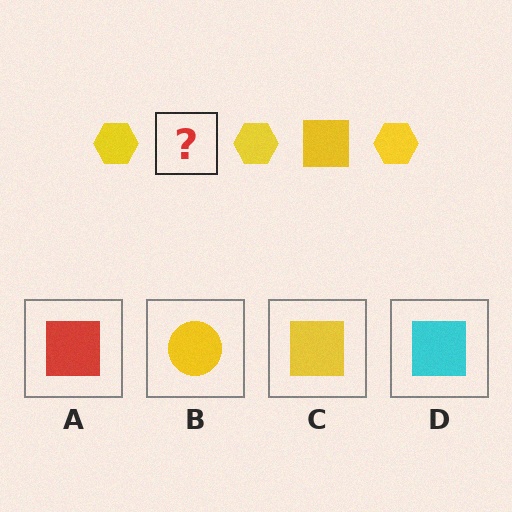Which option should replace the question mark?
Option C.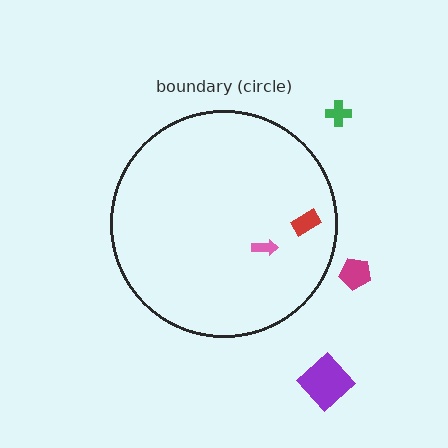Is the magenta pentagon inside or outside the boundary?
Outside.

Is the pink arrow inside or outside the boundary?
Inside.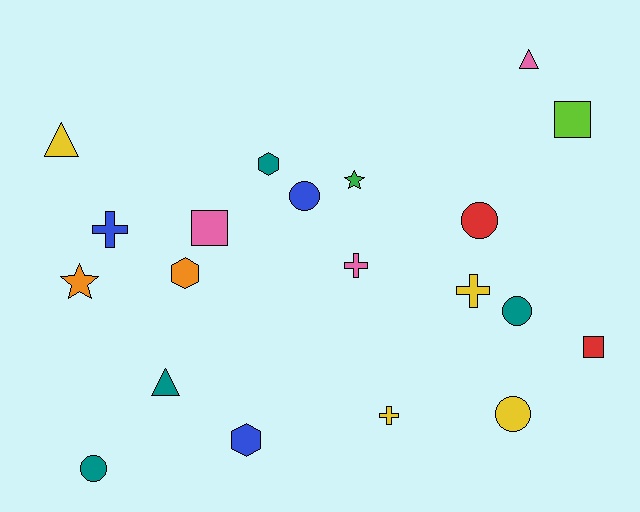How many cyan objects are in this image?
There are no cyan objects.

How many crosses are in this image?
There are 4 crosses.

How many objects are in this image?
There are 20 objects.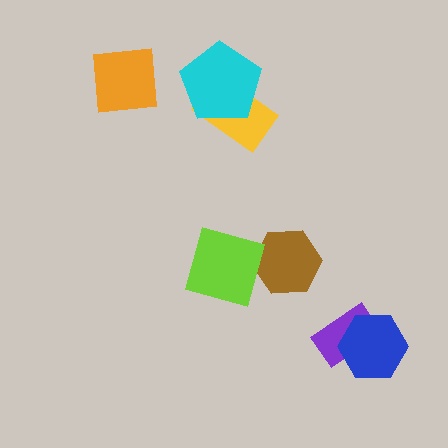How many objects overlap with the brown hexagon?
0 objects overlap with the brown hexagon.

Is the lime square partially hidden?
No, no other shape covers it.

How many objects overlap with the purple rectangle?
1 object overlaps with the purple rectangle.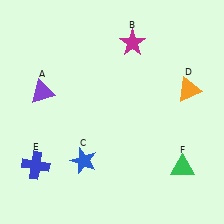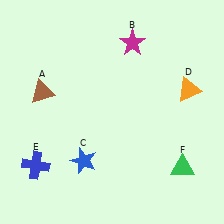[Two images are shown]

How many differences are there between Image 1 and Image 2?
There is 1 difference between the two images.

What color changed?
The triangle (A) changed from purple in Image 1 to brown in Image 2.